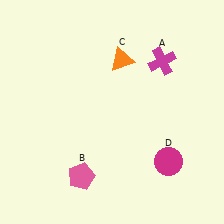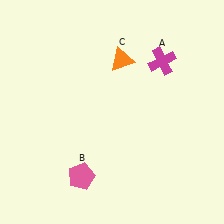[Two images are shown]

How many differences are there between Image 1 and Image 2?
There is 1 difference between the two images.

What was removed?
The magenta circle (D) was removed in Image 2.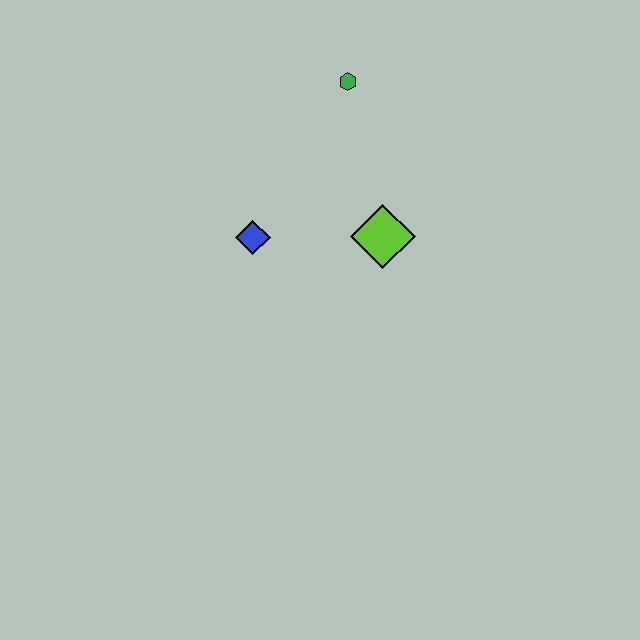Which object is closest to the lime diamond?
The blue diamond is closest to the lime diamond.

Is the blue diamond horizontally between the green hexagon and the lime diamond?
No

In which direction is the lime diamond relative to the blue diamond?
The lime diamond is to the right of the blue diamond.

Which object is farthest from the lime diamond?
The green hexagon is farthest from the lime diamond.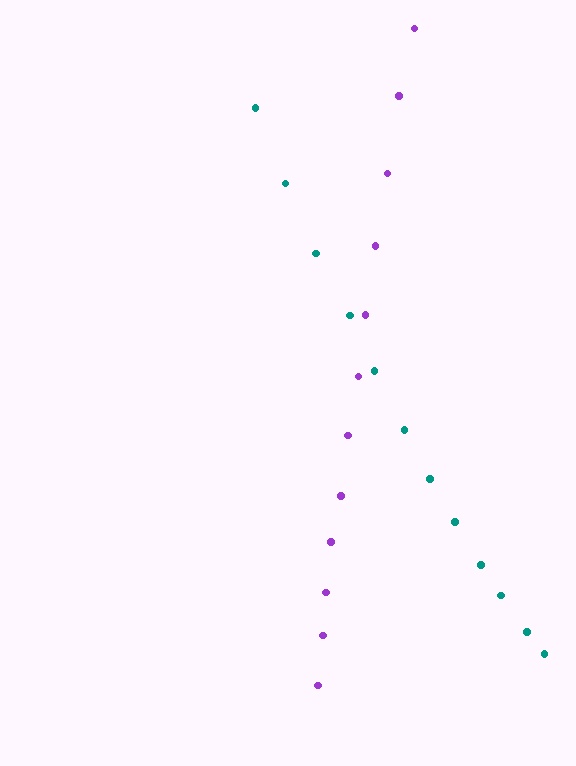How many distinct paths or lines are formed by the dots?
There are 2 distinct paths.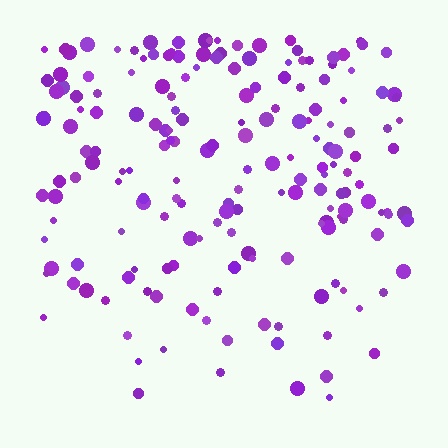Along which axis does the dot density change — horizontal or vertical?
Vertical.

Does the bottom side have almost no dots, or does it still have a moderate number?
Still a moderate number, just noticeably fewer than the top.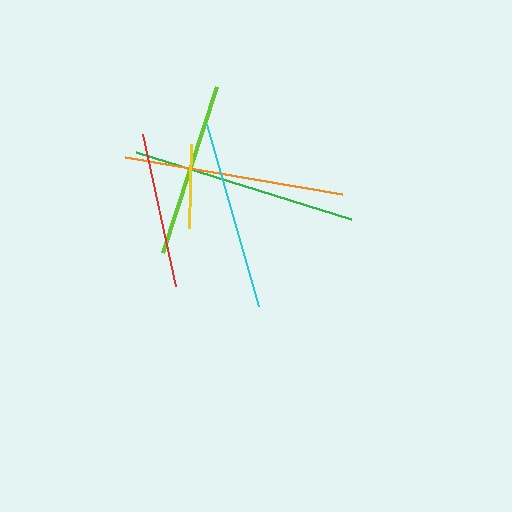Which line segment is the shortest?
The yellow line is the shortest at approximately 84 pixels.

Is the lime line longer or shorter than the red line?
The lime line is longer than the red line.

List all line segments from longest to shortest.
From longest to shortest: green, orange, cyan, lime, red, yellow.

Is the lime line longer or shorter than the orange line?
The orange line is longer than the lime line.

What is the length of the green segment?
The green segment is approximately 225 pixels long.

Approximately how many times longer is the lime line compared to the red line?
The lime line is approximately 1.1 times the length of the red line.